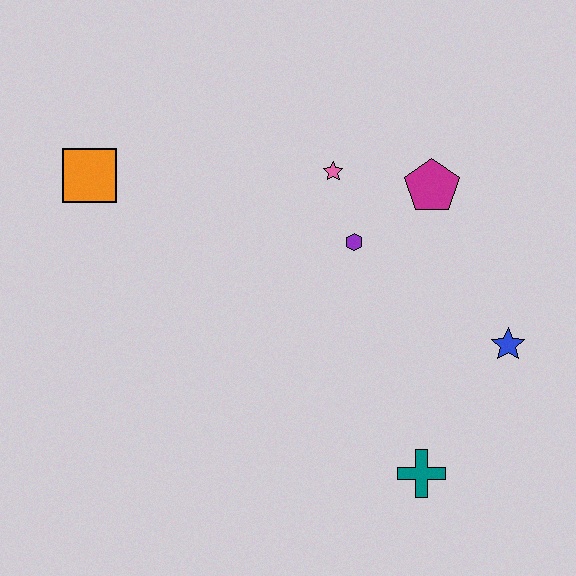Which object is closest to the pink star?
The purple hexagon is closest to the pink star.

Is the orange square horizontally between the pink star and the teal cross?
No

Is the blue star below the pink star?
Yes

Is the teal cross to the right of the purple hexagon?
Yes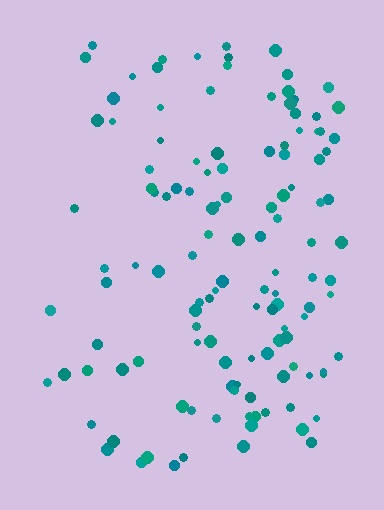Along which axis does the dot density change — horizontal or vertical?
Horizontal.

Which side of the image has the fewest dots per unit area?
The left.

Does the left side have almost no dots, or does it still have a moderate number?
Still a moderate number, just noticeably fewer than the right.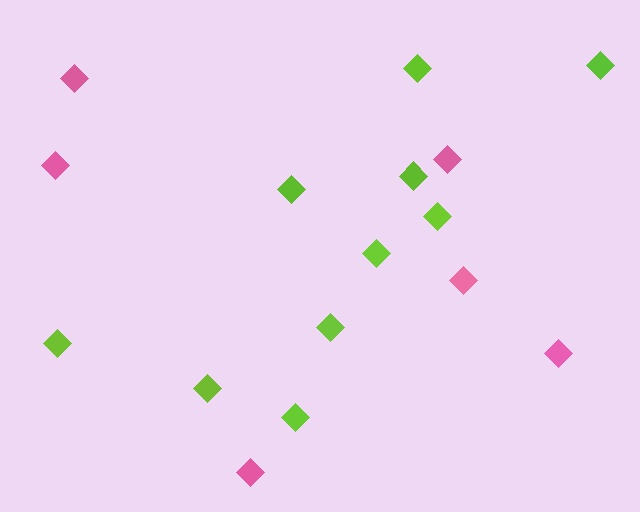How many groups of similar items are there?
There are 2 groups: one group of pink diamonds (6) and one group of lime diamonds (10).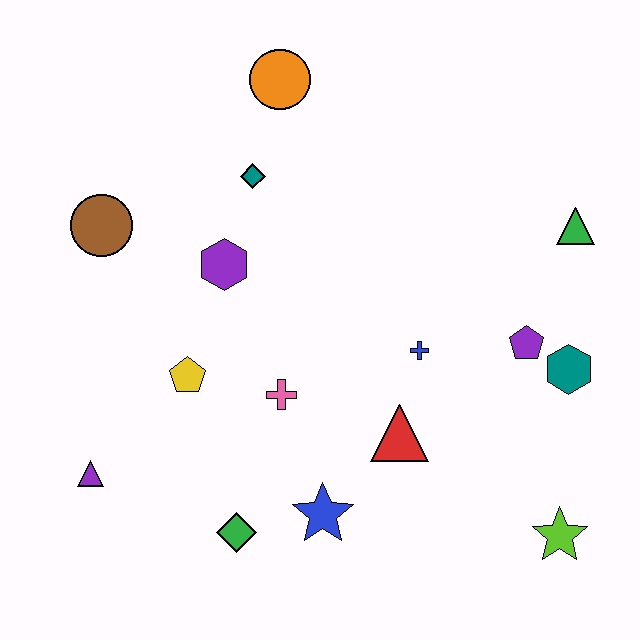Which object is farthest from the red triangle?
The orange circle is farthest from the red triangle.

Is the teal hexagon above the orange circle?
No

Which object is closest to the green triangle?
The purple pentagon is closest to the green triangle.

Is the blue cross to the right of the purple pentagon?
No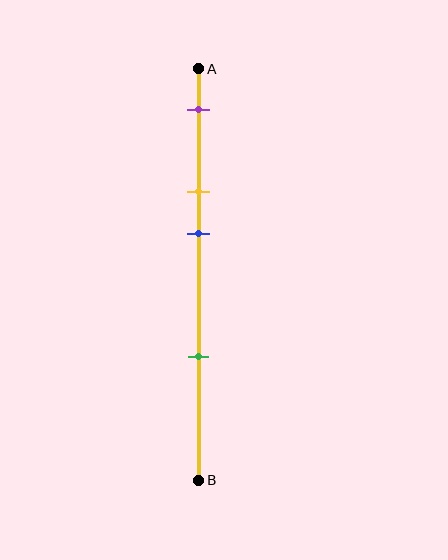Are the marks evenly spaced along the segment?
No, the marks are not evenly spaced.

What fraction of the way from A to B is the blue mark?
The blue mark is approximately 40% (0.4) of the way from A to B.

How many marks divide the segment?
There are 4 marks dividing the segment.